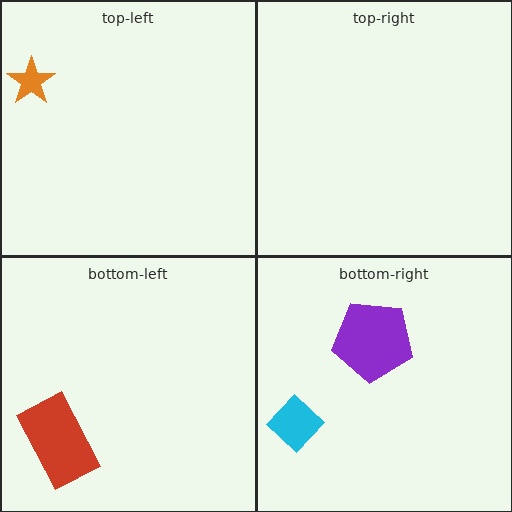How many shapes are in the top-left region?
1.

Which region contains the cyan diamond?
The bottom-right region.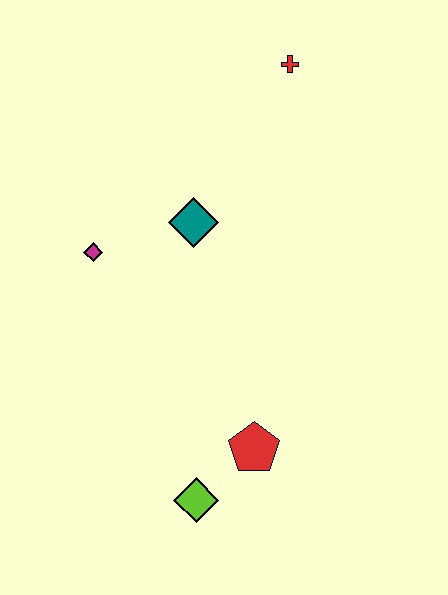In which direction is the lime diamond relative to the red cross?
The lime diamond is below the red cross.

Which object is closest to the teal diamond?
The magenta diamond is closest to the teal diamond.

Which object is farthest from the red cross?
The lime diamond is farthest from the red cross.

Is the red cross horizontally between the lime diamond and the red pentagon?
No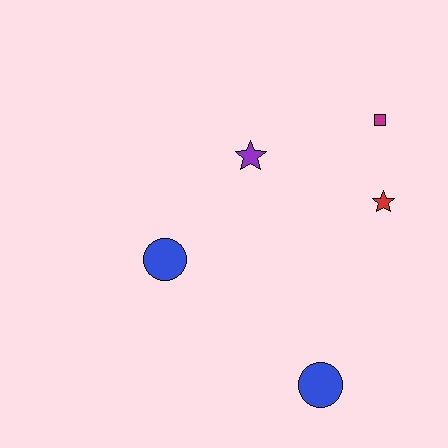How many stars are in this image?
There are 2 stars.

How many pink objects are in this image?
There are no pink objects.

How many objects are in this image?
There are 5 objects.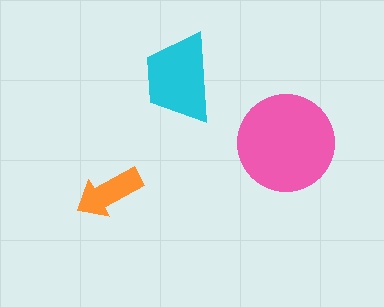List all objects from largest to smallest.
The pink circle, the cyan trapezoid, the orange arrow.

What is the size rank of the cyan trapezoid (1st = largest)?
2nd.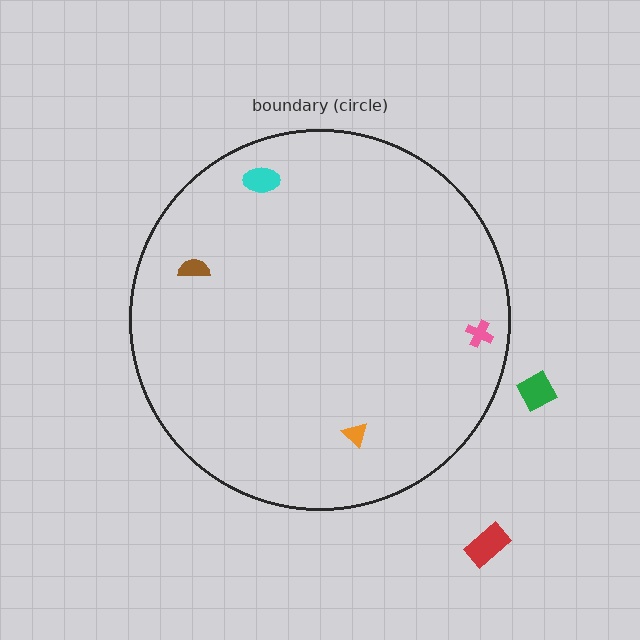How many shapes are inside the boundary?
4 inside, 2 outside.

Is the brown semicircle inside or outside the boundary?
Inside.